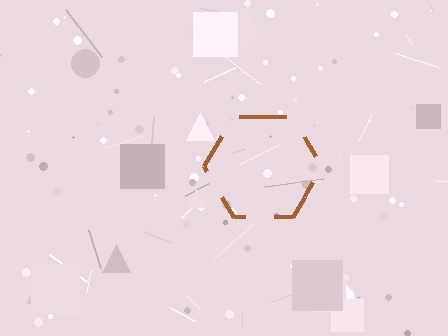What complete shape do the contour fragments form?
The contour fragments form a hexagon.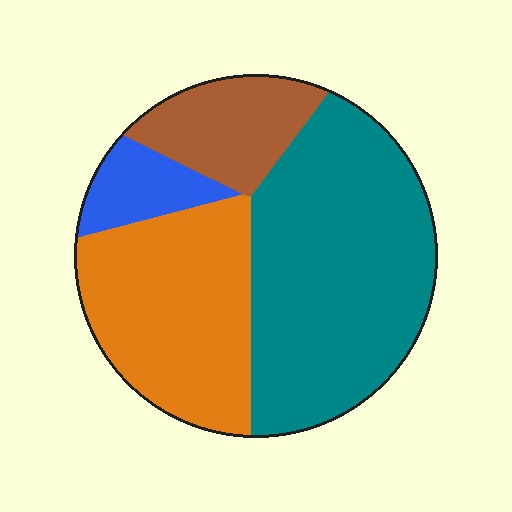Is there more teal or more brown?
Teal.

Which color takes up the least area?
Blue, at roughly 10%.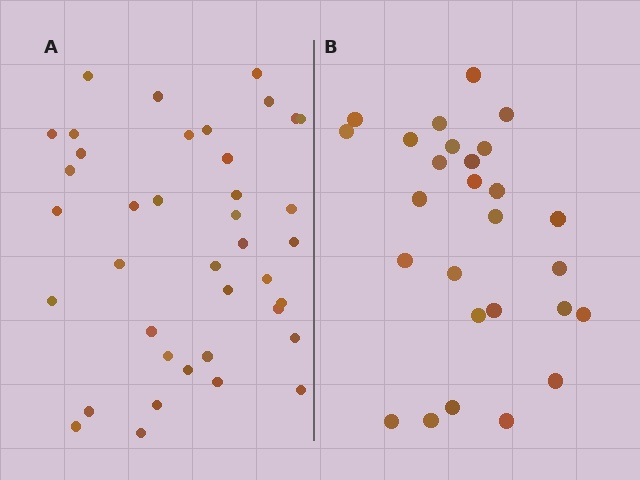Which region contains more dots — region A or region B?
Region A (the left region) has more dots.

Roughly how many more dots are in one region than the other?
Region A has roughly 12 or so more dots than region B.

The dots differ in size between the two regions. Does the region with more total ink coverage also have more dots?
No. Region B has more total ink coverage because its dots are larger, but region A actually contains more individual dots. Total area can be misleading — the number of items is what matters here.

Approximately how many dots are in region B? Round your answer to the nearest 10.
About 30 dots. (The exact count is 27, which rounds to 30.)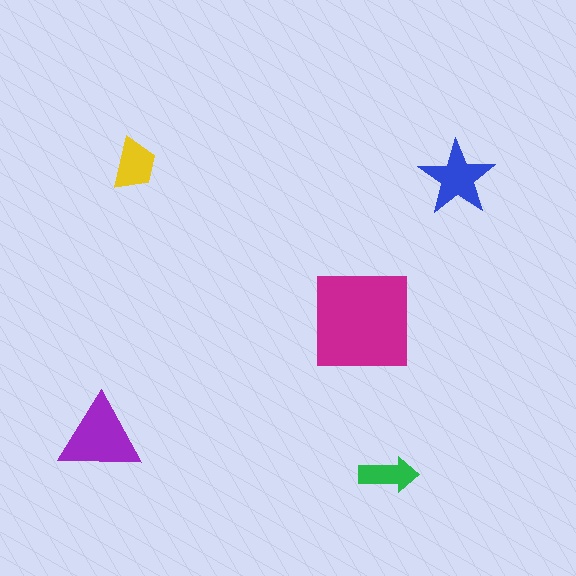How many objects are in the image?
There are 5 objects in the image.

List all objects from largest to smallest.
The magenta square, the purple triangle, the blue star, the yellow trapezoid, the green arrow.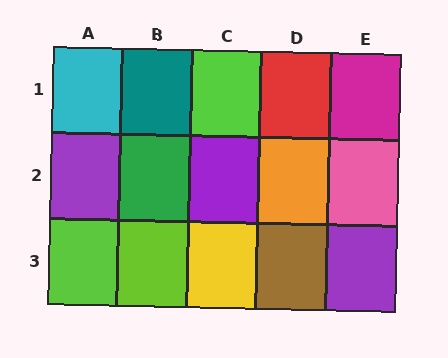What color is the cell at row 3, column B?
Lime.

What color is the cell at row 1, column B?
Teal.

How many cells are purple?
3 cells are purple.